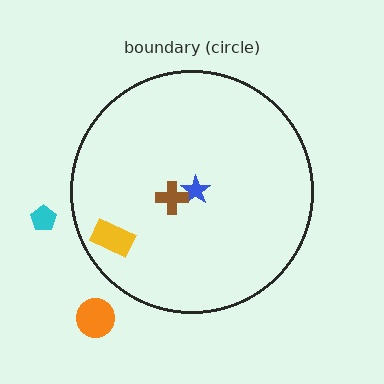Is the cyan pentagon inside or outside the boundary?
Outside.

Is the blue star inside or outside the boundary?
Inside.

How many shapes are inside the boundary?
3 inside, 2 outside.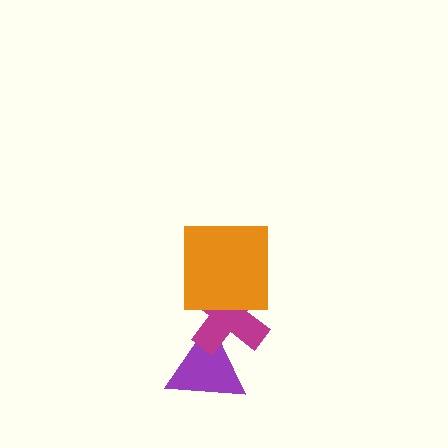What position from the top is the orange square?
The orange square is 1st from the top.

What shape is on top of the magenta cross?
The orange square is on top of the magenta cross.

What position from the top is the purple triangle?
The purple triangle is 3rd from the top.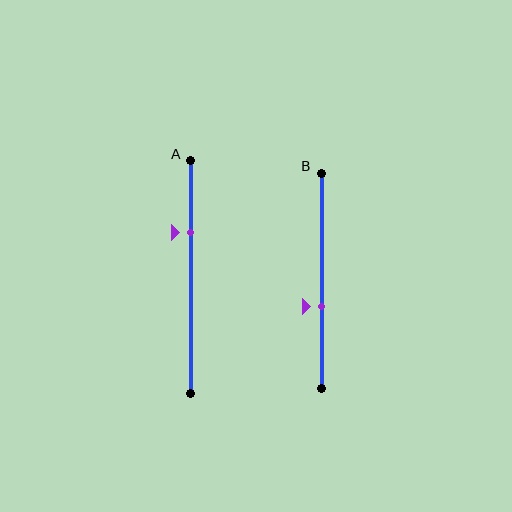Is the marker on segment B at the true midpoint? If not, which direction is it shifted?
No, the marker on segment B is shifted downward by about 12% of the segment length.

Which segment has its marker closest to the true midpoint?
Segment B has its marker closest to the true midpoint.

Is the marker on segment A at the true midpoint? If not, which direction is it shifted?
No, the marker on segment A is shifted upward by about 19% of the segment length.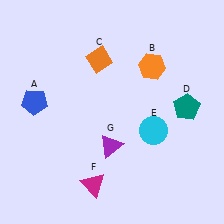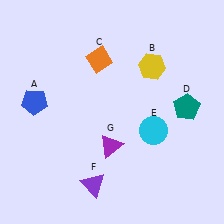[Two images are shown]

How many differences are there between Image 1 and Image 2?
There are 2 differences between the two images.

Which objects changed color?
B changed from orange to yellow. F changed from magenta to purple.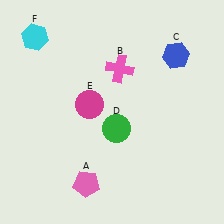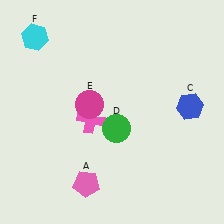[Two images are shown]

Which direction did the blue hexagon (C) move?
The blue hexagon (C) moved down.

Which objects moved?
The objects that moved are: the pink cross (B), the blue hexagon (C).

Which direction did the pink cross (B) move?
The pink cross (B) moved down.